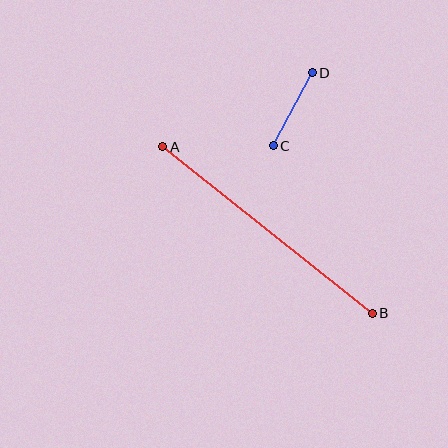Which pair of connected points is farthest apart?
Points A and B are farthest apart.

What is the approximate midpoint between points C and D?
The midpoint is at approximately (293, 109) pixels.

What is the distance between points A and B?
The distance is approximately 267 pixels.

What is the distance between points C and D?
The distance is approximately 83 pixels.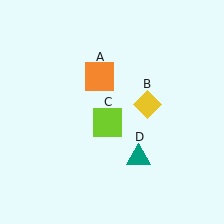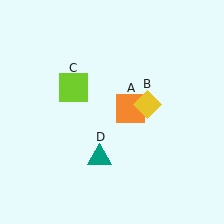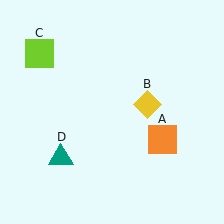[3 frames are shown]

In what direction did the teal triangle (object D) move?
The teal triangle (object D) moved left.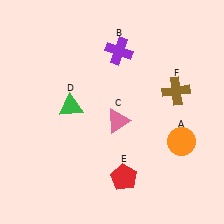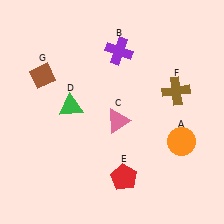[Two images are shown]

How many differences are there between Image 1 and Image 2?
There is 1 difference between the two images.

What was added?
A brown diamond (G) was added in Image 2.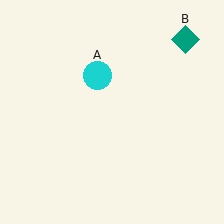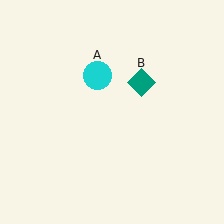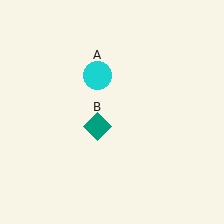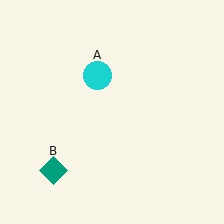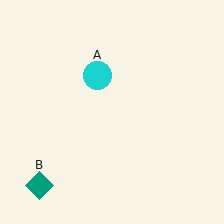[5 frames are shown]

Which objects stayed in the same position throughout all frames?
Cyan circle (object A) remained stationary.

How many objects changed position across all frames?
1 object changed position: teal diamond (object B).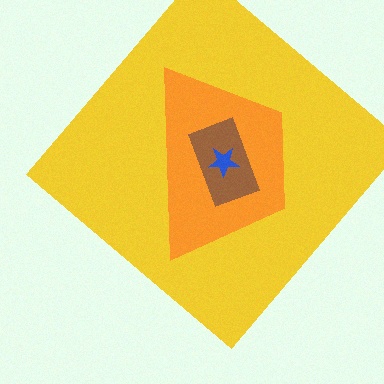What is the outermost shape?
The yellow diamond.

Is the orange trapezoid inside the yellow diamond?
Yes.